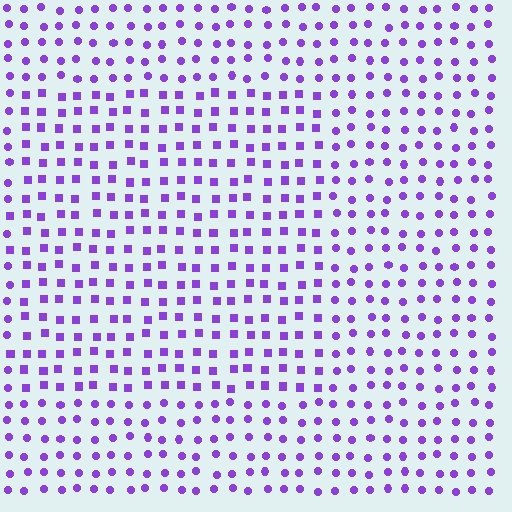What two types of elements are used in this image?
The image uses squares inside the rectangle region and circles outside it.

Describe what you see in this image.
The image is filled with small purple elements arranged in a uniform grid. A rectangle-shaped region contains squares, while the surrounding area contains circles. The boundary is defined purely by the change in element shape.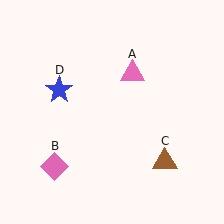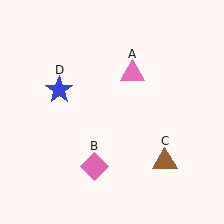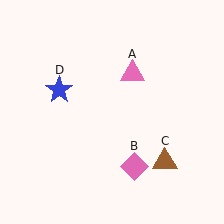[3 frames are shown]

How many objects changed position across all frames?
1 object changed position: pink diamond (object B).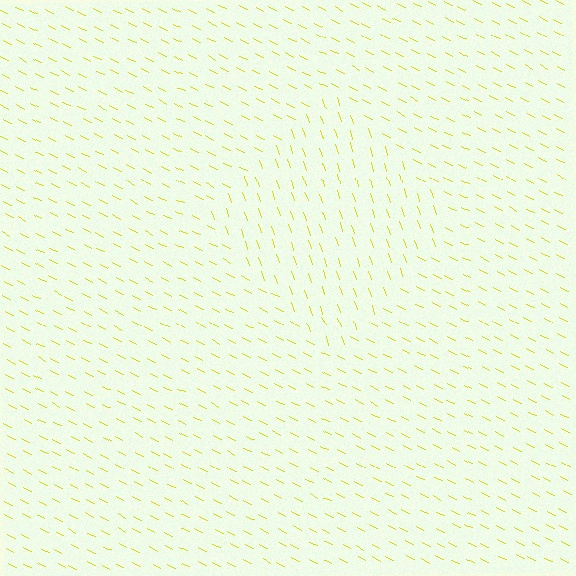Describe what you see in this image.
The image is filled with small yellow line segments. A diamond region in the image has lines oriented differently from the surrounding lines, creating a visible texture boundary.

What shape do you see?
I see a diamond.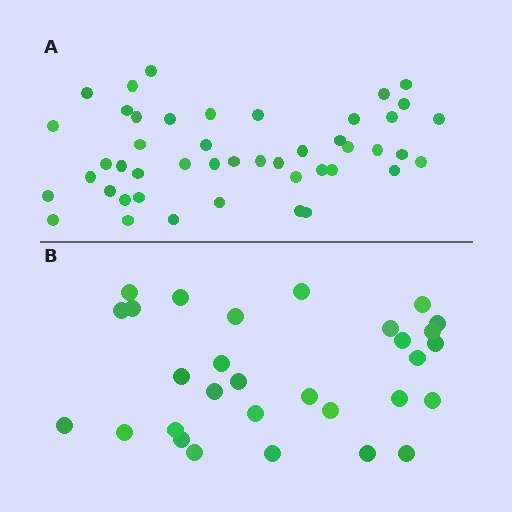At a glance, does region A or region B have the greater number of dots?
Region A (the top region) has more dots.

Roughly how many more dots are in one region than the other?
Region A has approximately 15 more dots than region B.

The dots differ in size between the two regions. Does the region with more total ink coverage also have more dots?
No. Region B has more total ink coverage because its dots are larger, but region A actually contains more individual dots. Total area can be misleading — the number of items is what matters here.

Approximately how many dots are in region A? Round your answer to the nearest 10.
About 50 dots. (The exact count is 46, which rounds to 50.)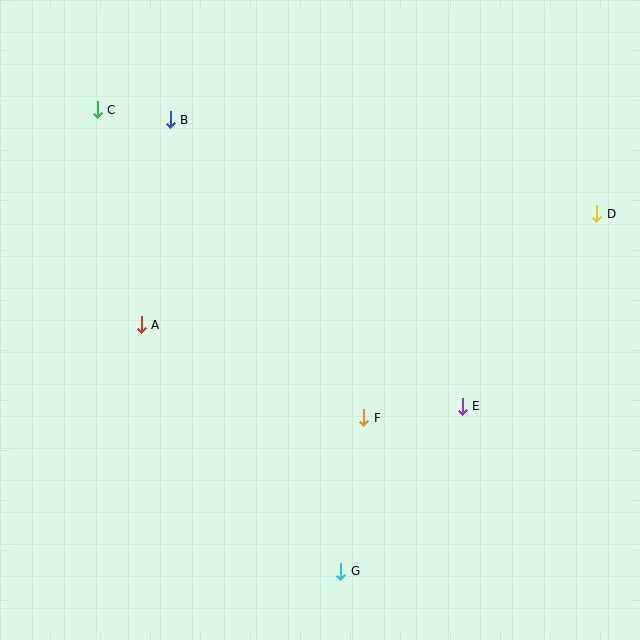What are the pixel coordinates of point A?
Point A is at (141, 325).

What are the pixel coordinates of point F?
Point F is at (364, 418).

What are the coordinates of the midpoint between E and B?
The midpoint between E and B is at (316, 263).